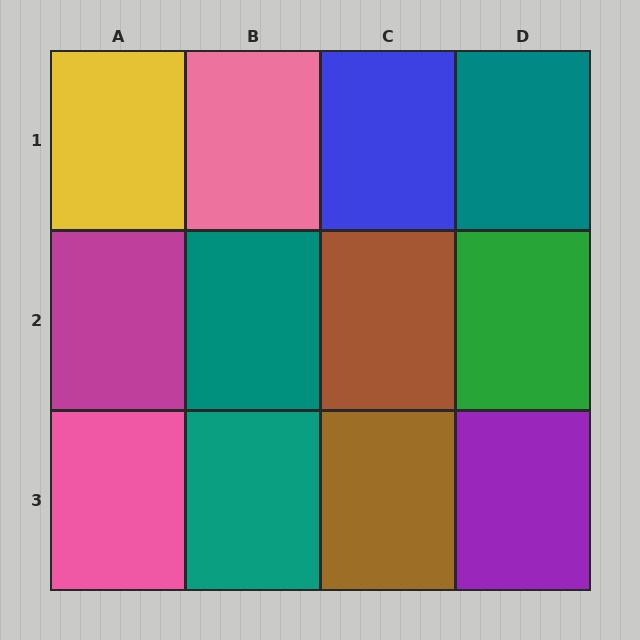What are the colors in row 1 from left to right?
Yellow, pink, blue, teal.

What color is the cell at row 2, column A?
Magenta.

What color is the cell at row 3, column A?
Pink.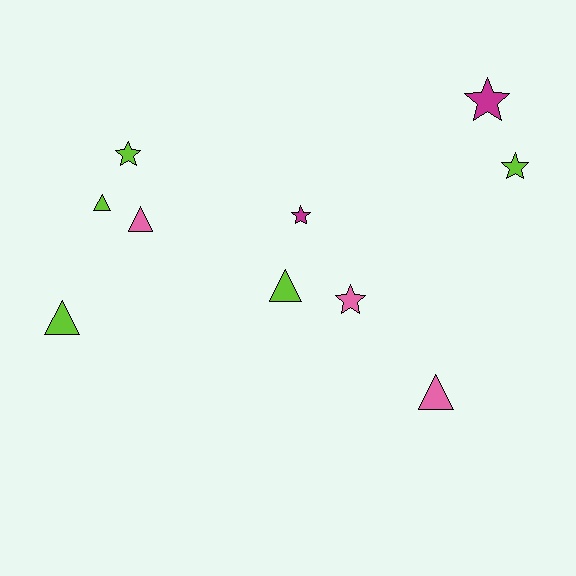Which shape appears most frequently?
Triangle, with 5 objects.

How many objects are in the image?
There are 10 objects.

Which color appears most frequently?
Lime, with 5 objects.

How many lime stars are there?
There are 2 lime stars.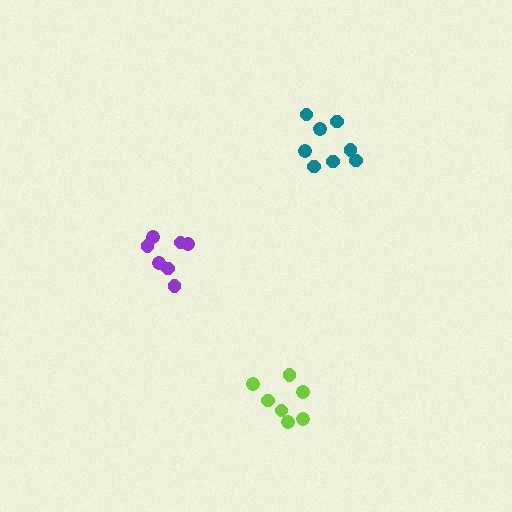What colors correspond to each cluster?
The clusters are colored: lime, purple, teal.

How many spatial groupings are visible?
There are 3 spatial groupings.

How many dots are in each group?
Group 1: 7 dots, Group 2: 7 dots, Group 3: 8 dots (22 total).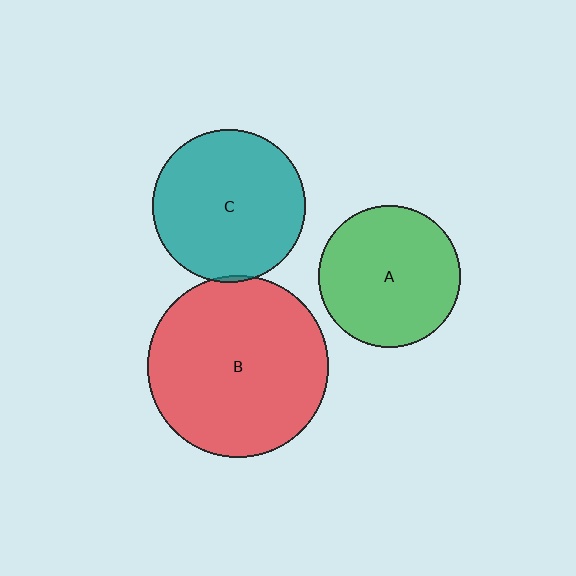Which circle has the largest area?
Circle B (red).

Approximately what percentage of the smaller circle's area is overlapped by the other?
Approximately 5%.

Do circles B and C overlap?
Yes.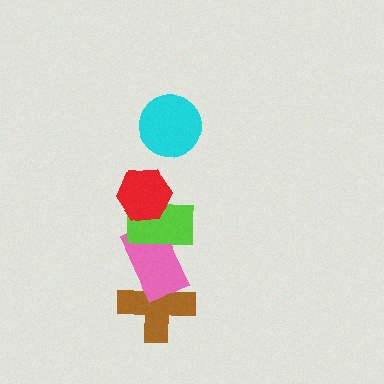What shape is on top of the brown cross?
The pink rectangle is on top of the brown cross.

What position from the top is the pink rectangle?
The pink rectangle is 4th from the top.